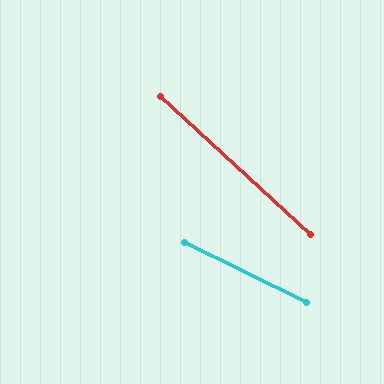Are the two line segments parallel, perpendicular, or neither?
Neither parallel nor perpendicular — they differ by about 17°.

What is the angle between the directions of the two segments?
Approximately 17 degrees.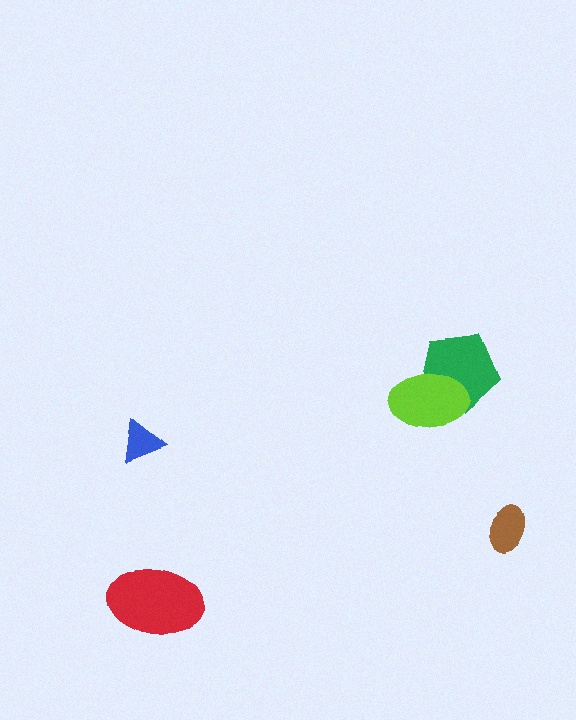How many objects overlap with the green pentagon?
1 object overlaps with the green pentagon.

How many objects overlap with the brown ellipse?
0 objects overlap with the brown ellipse.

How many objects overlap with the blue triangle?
0 objects overlap with the blue triangle.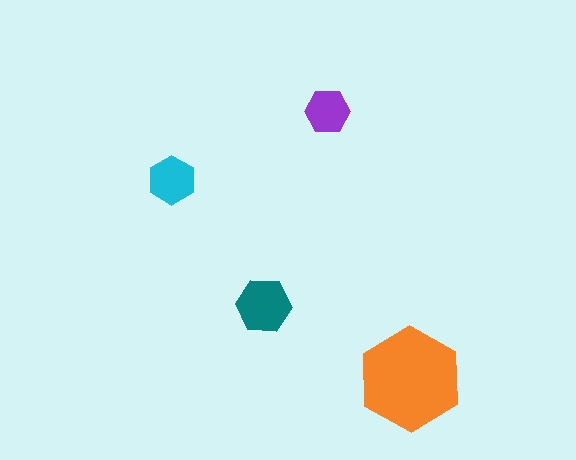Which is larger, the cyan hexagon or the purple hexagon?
The cyan one.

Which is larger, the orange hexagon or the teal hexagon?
The orange one.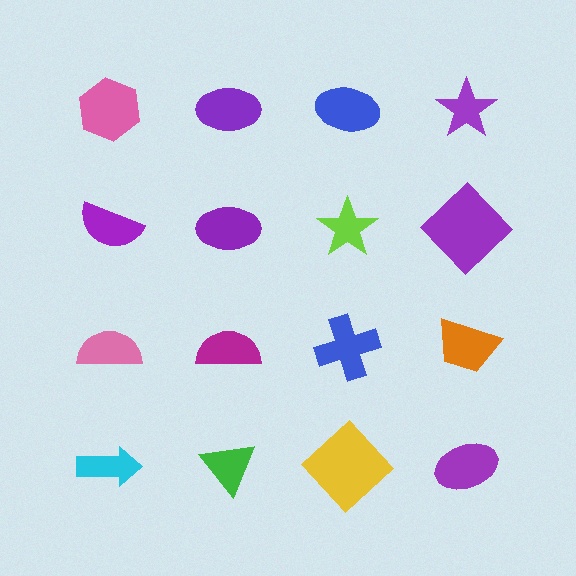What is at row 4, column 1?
A cyan arrow.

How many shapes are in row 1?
4 shapes.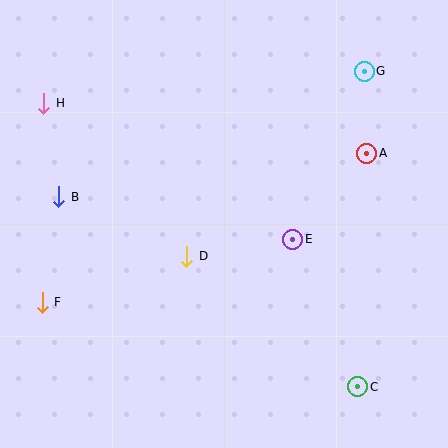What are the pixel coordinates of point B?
Point B is at (59, 197).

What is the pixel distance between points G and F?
The distance between G and F is 396 pixels.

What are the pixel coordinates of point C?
Point C is at (358, 387).